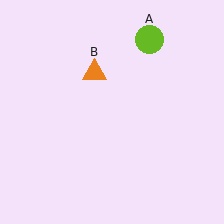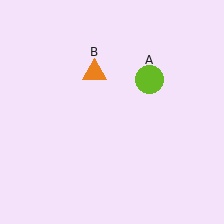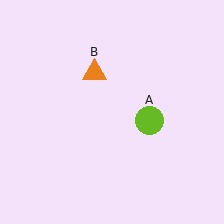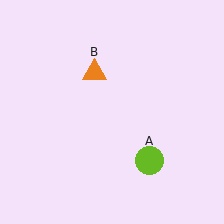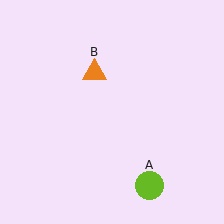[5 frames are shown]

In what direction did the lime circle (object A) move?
The lime circle (object A) moved down.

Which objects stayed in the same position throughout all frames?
Orange triangle (object B) remained stationary.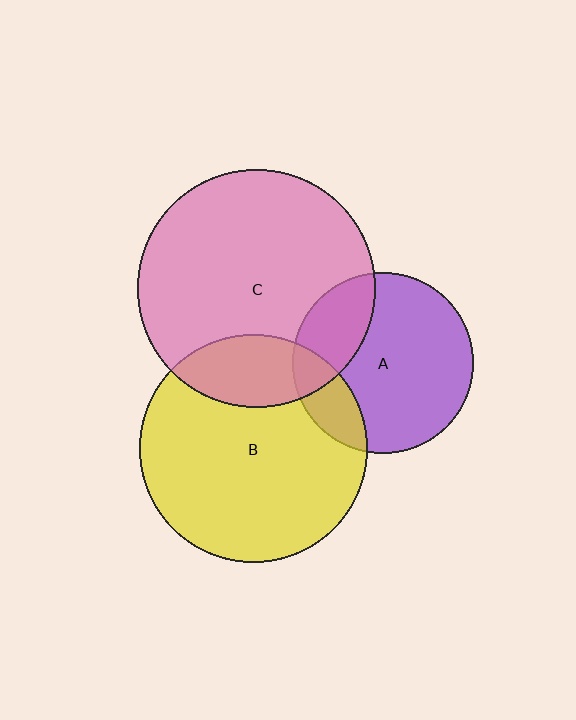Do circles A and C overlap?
Yes.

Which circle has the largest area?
Circle C (pink).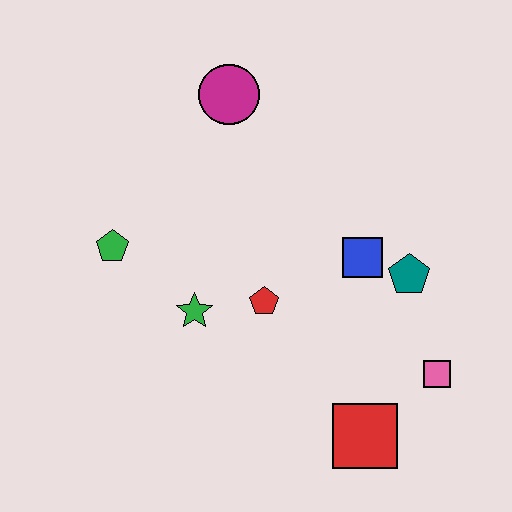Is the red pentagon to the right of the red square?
No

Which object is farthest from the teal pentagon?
The green pentagon is farthest from the teal pentagon.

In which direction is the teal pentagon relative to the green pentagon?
The teal pentagon is to the right of the green pentagon.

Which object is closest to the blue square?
The teal pentagon is closest to the blue square.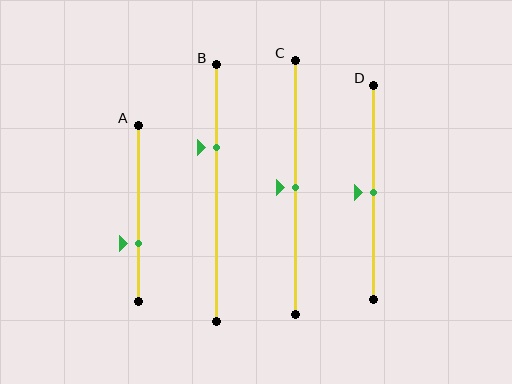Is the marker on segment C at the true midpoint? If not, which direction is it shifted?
Yes, the marker on segment C is at the true midpoint.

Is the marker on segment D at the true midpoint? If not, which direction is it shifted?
Yes, the marker on segment D is at the true midpoint.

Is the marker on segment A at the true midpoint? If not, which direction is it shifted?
No, the marker on segment A is shifted downward by about 17% of the segment length.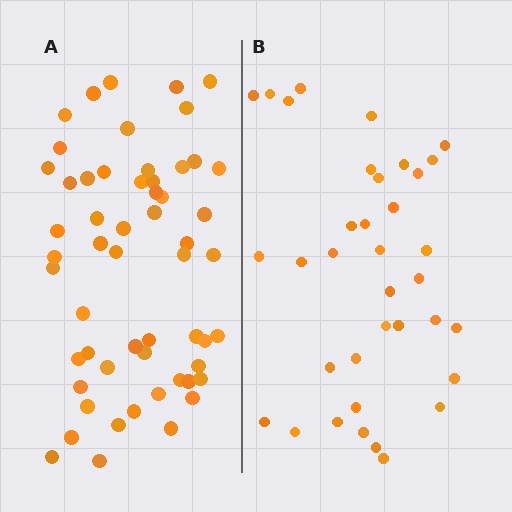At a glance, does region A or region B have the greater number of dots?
Region A (the left region) has more dots.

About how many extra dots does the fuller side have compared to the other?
Region A has approximately 20 more dots than region B.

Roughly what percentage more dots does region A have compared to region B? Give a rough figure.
About 55% more.